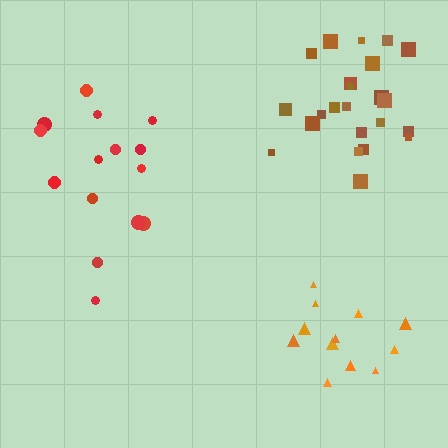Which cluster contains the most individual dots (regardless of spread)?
Brown (23).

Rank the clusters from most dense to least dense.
brown, orange, red.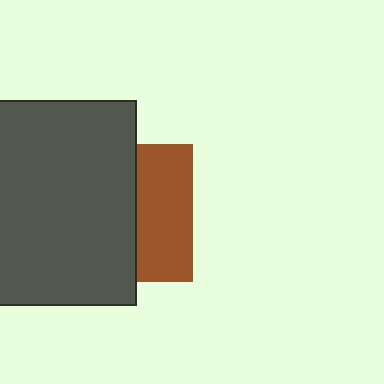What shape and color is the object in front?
The object in front is a dark gray rectangle.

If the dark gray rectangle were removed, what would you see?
You would see the complete brown square.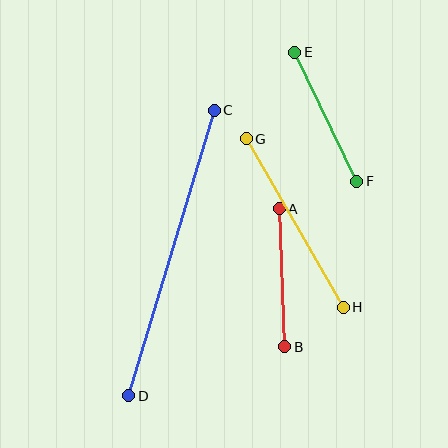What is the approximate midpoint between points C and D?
The midpoint is at approximately (172, 253) pixels.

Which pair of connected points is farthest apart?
Points C and D are farthest apart.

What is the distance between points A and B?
The distance is approximately 138 pixels.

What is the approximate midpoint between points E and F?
The midpoint is at approximately (326, 117) pixels.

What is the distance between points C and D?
The distance is approximately 298 pixels.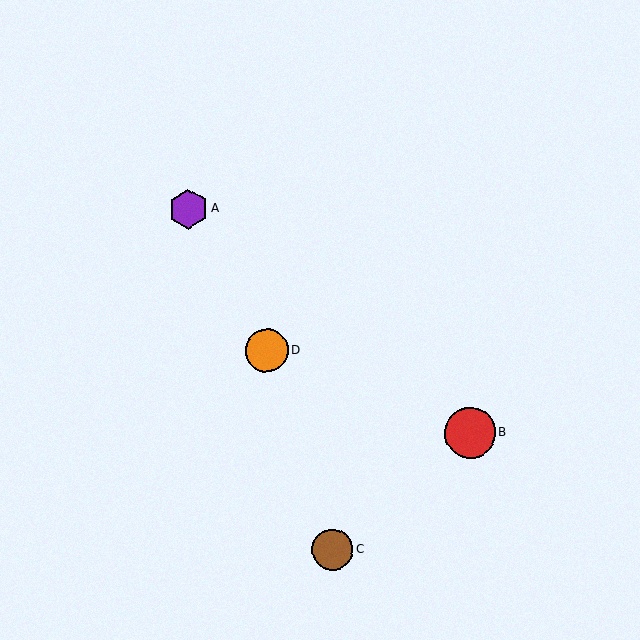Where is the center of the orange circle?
The center of the orange circle is at (267, 350).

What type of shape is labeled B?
Shape B is a red circle.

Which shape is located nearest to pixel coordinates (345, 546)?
The brown circle (labeled C) at (333, 550) is nearest to that location.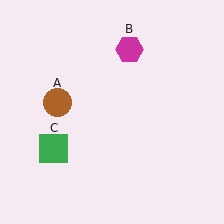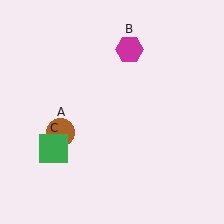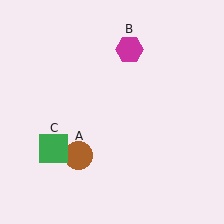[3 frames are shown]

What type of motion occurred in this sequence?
The brown circle (object A) rotated counterclockwise around the center of the scene.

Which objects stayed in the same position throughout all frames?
Magenta hexagon (object B) and green square (object C) remained stationary.